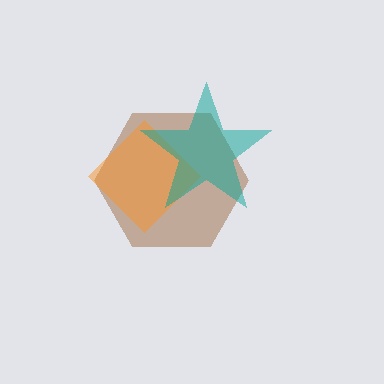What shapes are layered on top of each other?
The layered shapes are: a brown hexagon, an orange diamond, a teal star.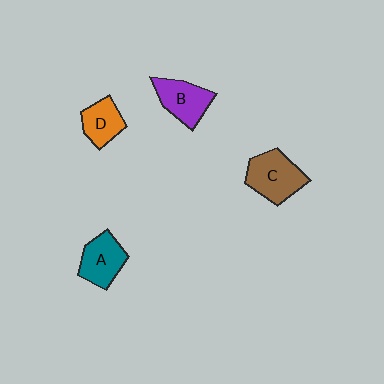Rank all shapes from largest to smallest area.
From largest to smallest: C (brown), B (purple), A (teal), D (orange).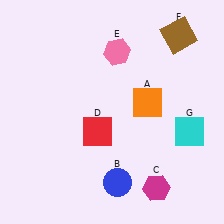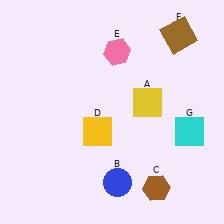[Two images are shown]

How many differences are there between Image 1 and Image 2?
There are 3 differences between the two images.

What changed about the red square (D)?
In Image 1, D is red. In Image 2, it changed to yellow.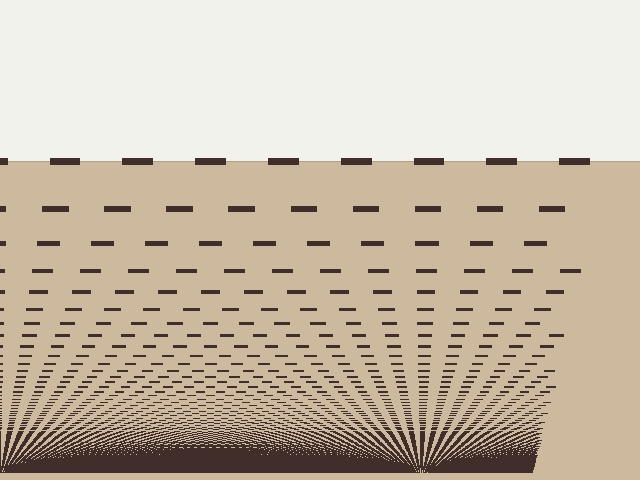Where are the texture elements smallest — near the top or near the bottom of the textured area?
Near the bottom.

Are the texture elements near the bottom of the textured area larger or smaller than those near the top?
Smaller. The gradient is inverted — elements near the bottom are smaller and denser.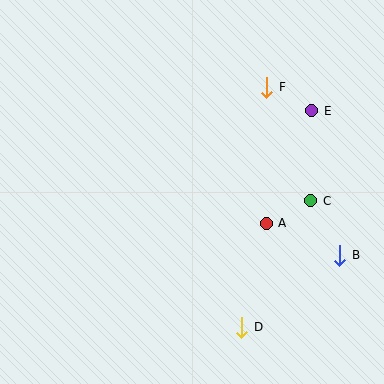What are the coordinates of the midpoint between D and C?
The midpoint between D and C is at (276, 264).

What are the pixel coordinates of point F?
Point F is at (267, 87).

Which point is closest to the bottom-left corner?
Point D is closest to the bottom-left corner.